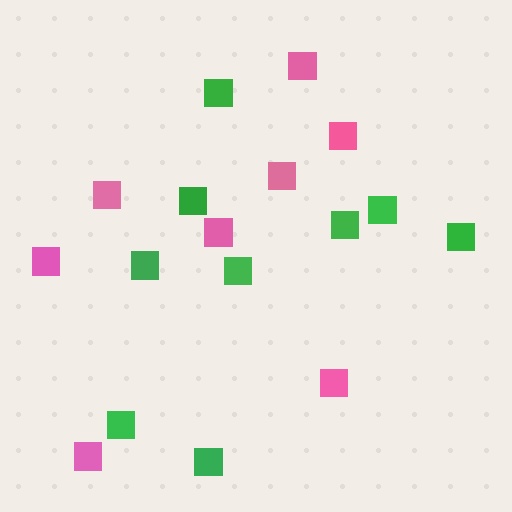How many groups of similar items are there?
There are 2 groups: one group of pink squares (8) and one group of green squares (9).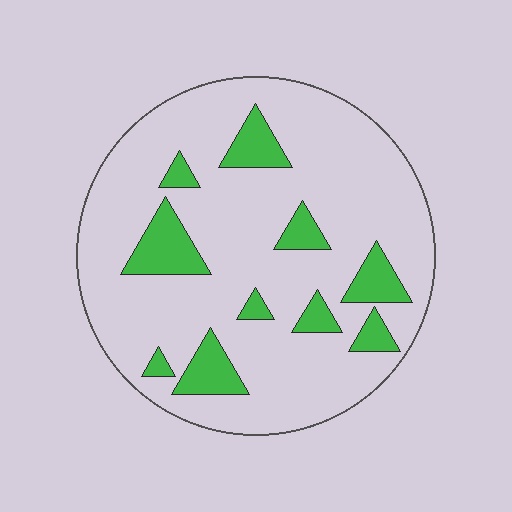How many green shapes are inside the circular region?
10.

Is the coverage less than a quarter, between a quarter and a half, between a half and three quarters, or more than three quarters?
Less than a quarter.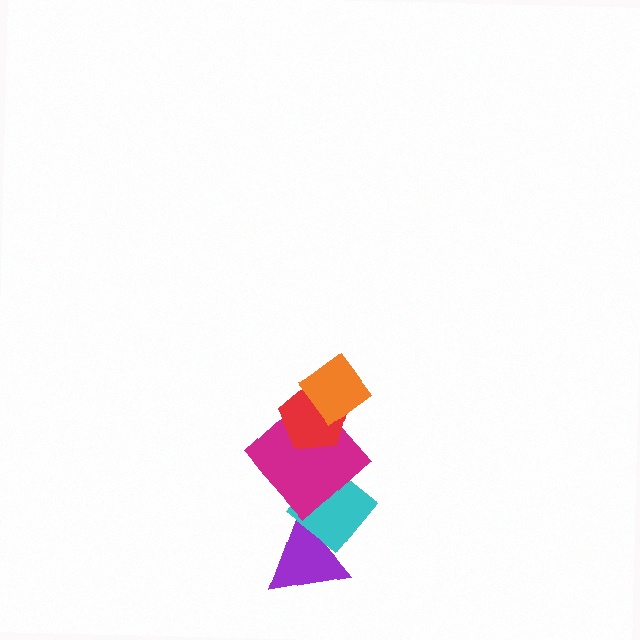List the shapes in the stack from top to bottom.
From top to bottom: the orange diamond, the red pentagon, the magenta diamond, the cyan diamond, the purple triangle.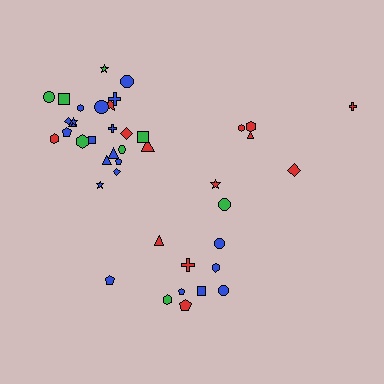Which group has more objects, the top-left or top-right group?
The top-left group.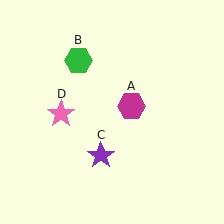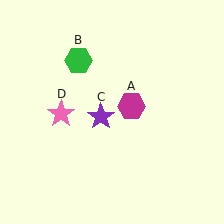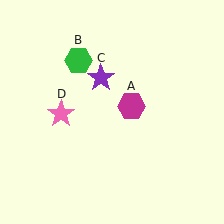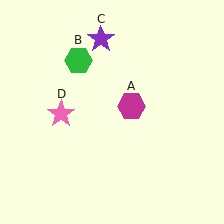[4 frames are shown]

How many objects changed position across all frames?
1 object changed position: purple star (object C).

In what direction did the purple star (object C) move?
The purple star (object C) moved up.